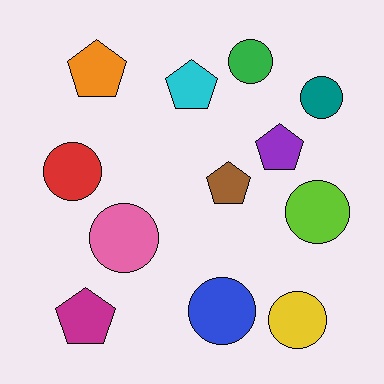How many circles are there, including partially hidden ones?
There are 7 circles.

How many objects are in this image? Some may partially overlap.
There are 12 objects.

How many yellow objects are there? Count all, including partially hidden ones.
There is 1 yellow object.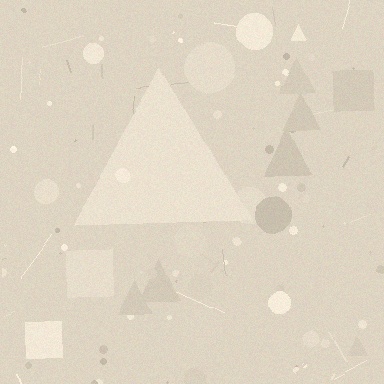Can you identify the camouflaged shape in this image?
The camouflaged shape is a triangle.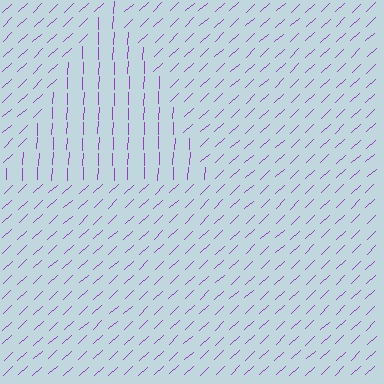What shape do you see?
I see a triangle.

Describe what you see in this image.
The image is filled with small purple line segments. A triangle region in the image has lines oriented differently from the surrounding lines, creating a visible texture boundary.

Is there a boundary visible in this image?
Yes, there is a texture boundary formed by a change in line orientation.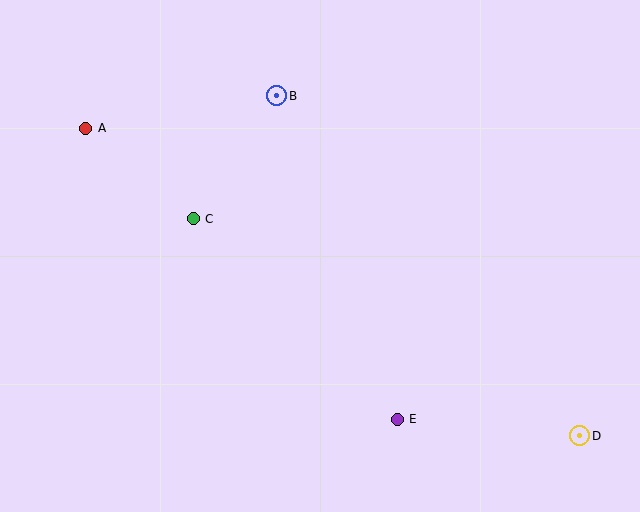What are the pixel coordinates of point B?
Point B is at (277, 96).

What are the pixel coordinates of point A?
Point A is at (86, 128).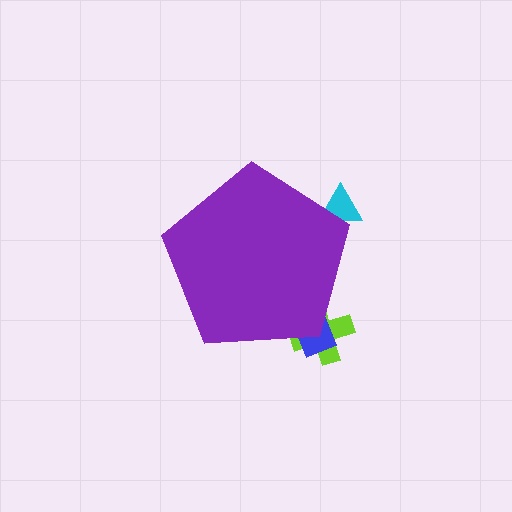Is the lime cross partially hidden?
Yes, the lime cross is partially hidden behind the purple pentagon.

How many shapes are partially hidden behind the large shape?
3 shapes are partially hidden.